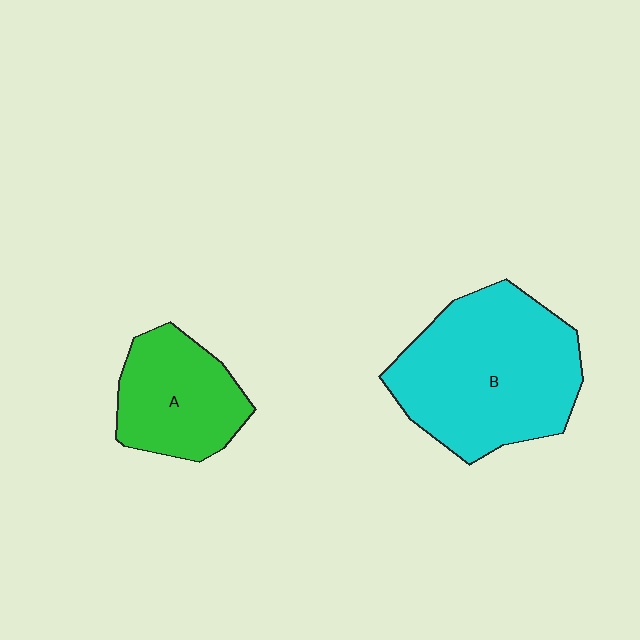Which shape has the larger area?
Shape B (cyan).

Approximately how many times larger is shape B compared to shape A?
Approximately 1.8 times.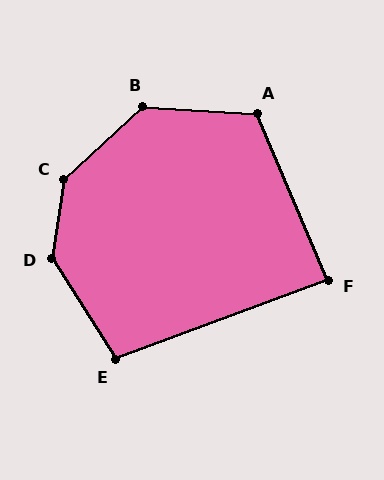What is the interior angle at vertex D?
Approximately 139 degrees (obtuse).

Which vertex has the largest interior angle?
C, at approximately 141 degrees.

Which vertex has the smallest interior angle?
F, at approximately 87 degrees.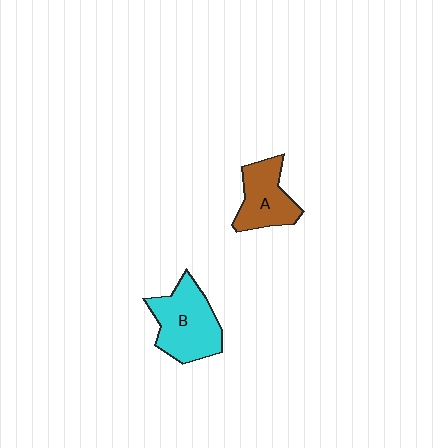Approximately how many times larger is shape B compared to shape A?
Approximately 1.3 times.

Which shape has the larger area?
Shape B (cyan).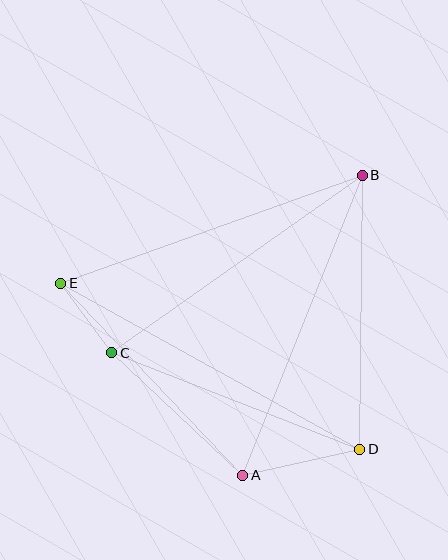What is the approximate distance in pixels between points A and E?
The distance between A and E is approximately 265 pixels.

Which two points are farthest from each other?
Points D and E are farthest from each other.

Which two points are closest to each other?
Points C and E are closest to each other.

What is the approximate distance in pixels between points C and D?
The distance between C and D is approximately 266 pixels.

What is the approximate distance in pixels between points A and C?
The distance between A and C is approximately 179 pixels.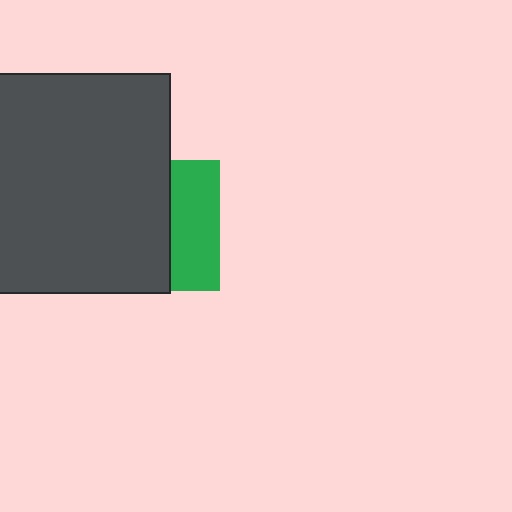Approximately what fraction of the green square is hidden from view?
Roughly 63% of the green square is hidden behind the dark gray square.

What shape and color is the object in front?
The object in front is a dark gray square.